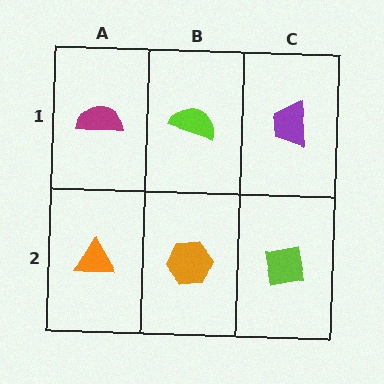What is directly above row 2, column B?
A lime semicircle.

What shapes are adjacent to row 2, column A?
A magenta semicircle (row 1, column A), an orange hexagon (row 2, column B).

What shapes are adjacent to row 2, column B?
A lime semicircle (row 1, column B), an orange triangle (row 2, column A), a lime square (row 2, column C).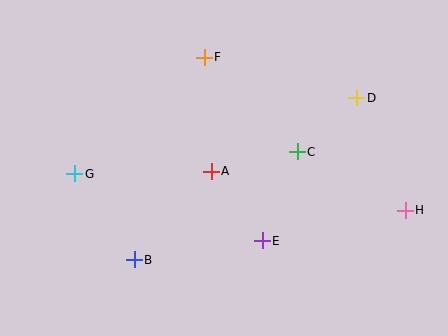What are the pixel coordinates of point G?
Point G is at (75, 174).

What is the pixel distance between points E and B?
The distance between E and B is 130 pixels.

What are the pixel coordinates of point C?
Point C is at (297, 152).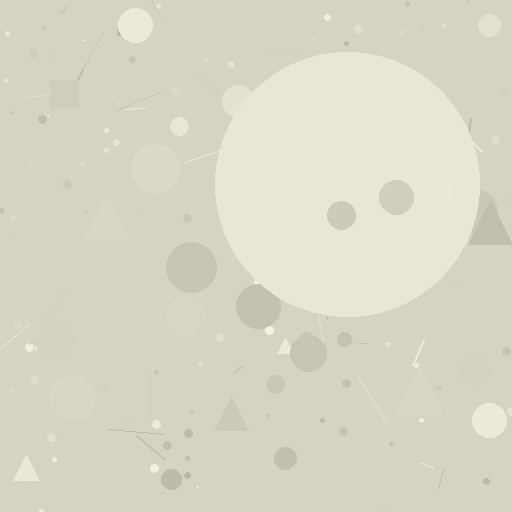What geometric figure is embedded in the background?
A circle is embedded in the background.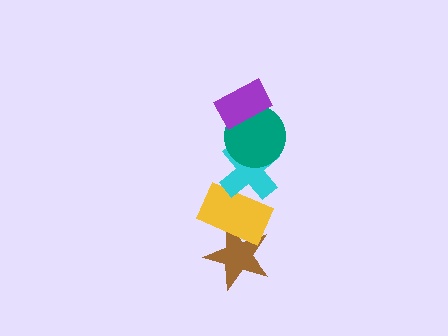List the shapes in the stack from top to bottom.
From top to bottom: the purple rectangle, the teal circle, the cyan cross, the yellow rectangle, the brown star.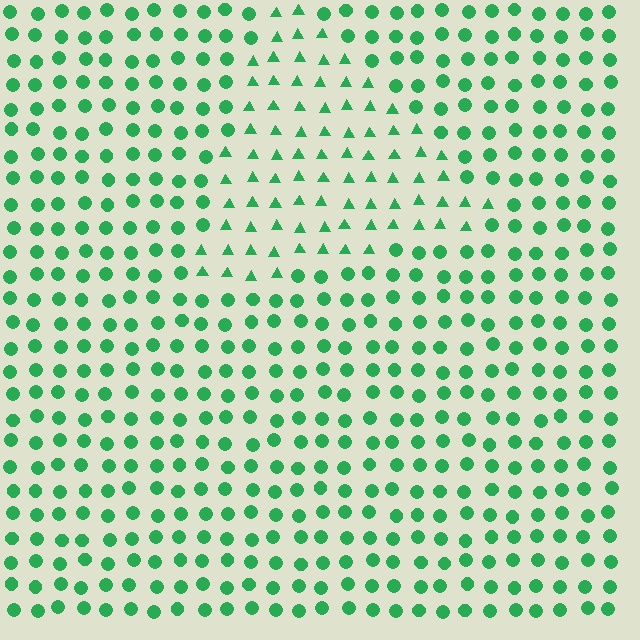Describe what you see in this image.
The image is filled with small green elements arranged in a uniform grid. A triangle-shaped region contains triangles, while the surrounding area contains circles. The boundary is defined purely by the change in element shape.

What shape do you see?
I see a triangle.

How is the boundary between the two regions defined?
The boundary is defined by a change in element shape: triangles inside vs. circles outside. All elements share the same color and spacing.